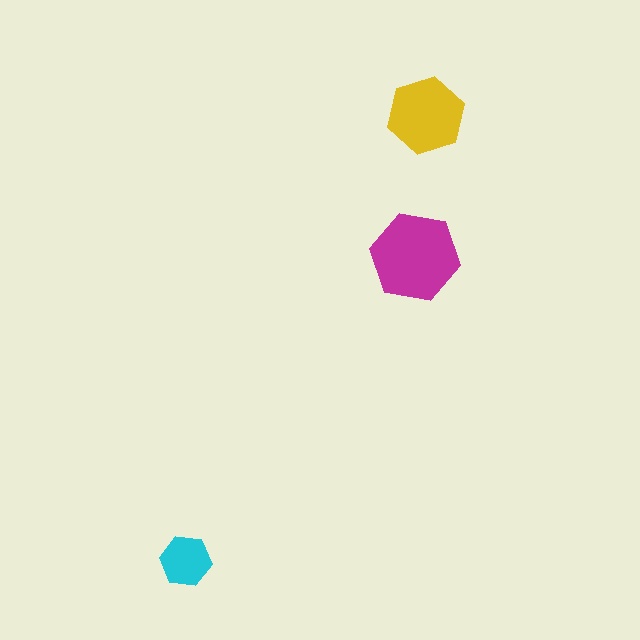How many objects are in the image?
There are 3 objects in the image.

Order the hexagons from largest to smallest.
the magenta one, the yellow one, the cyan one.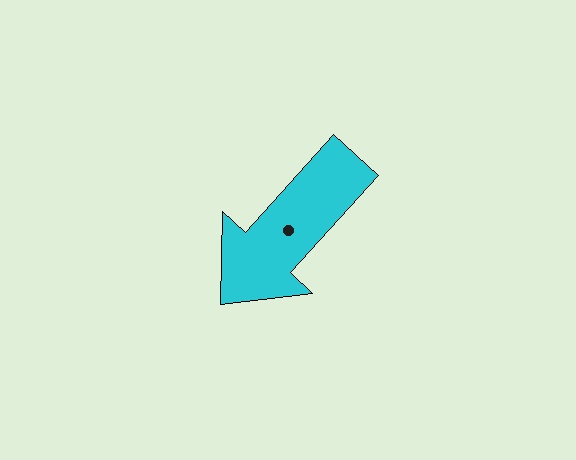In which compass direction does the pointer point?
Southwest.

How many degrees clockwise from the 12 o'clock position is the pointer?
Approximately 222 degrees.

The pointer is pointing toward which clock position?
Roughly 7 o'clock.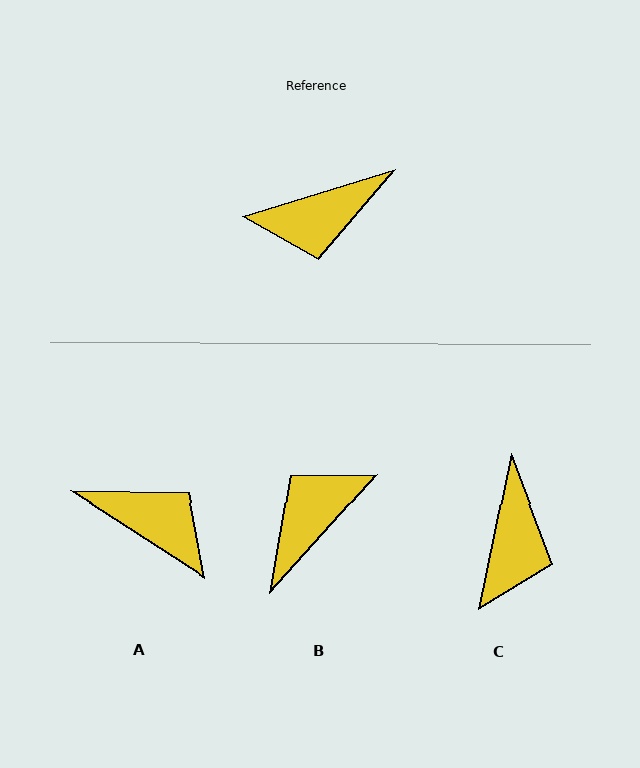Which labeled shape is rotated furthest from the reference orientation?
B, about 149 degrees away.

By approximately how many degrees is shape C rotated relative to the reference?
Approximately 62 degrees counter-clockwise.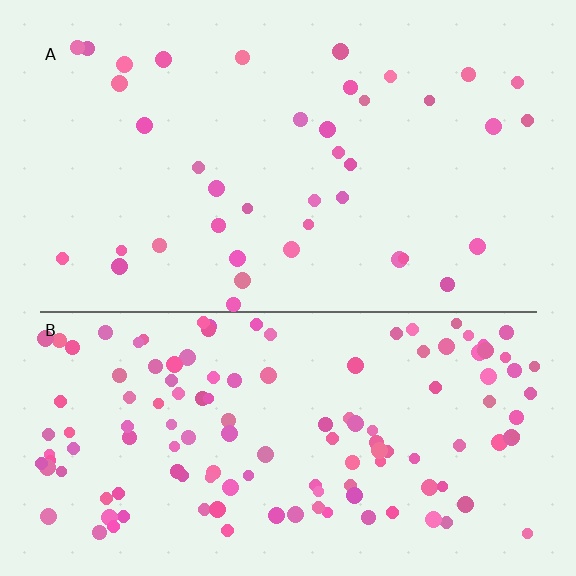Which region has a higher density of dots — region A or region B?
B (the bottom).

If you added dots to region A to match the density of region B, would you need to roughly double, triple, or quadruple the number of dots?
Approximately triple.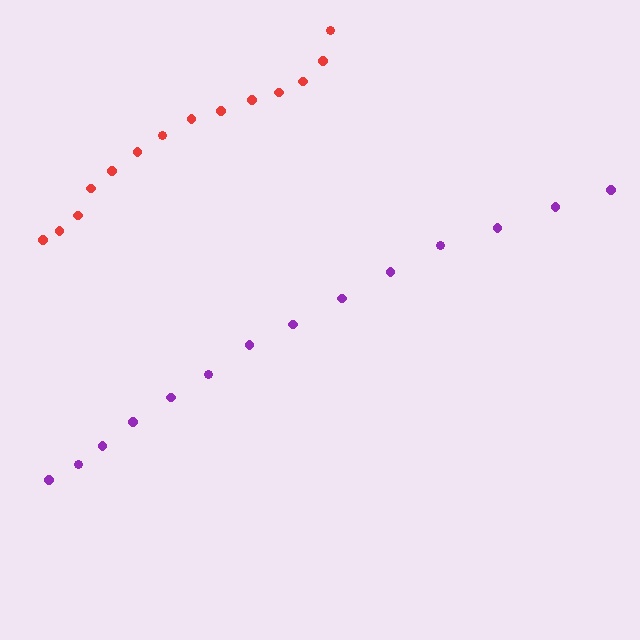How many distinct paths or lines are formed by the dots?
There are 2 distinct paths.